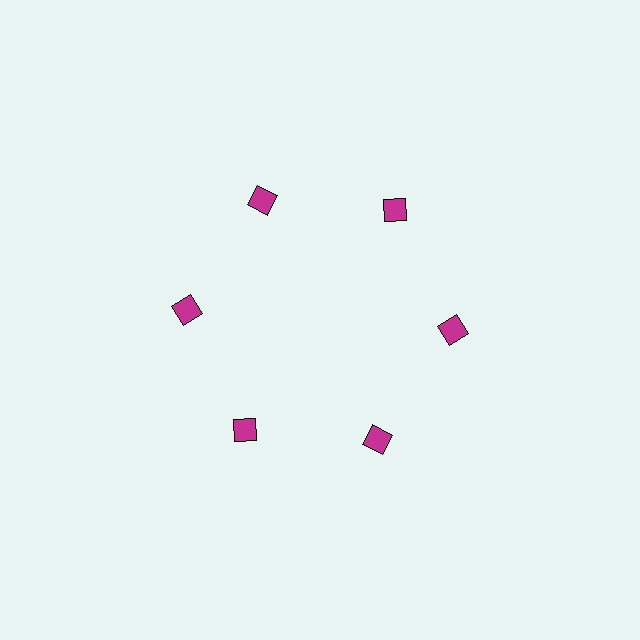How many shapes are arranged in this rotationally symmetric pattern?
There are 6 shapes, arranged in 6 groups of 1.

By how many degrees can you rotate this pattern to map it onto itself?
The pattern maps onto itself every 60 degrees of rotation.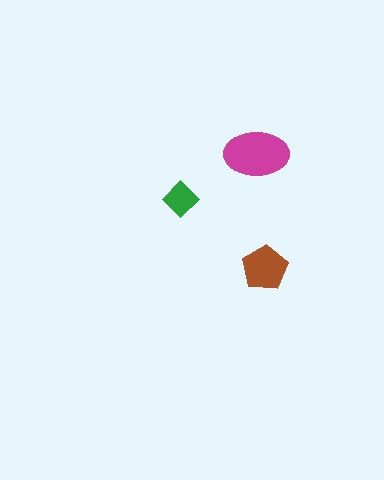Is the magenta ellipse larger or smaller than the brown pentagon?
Larger.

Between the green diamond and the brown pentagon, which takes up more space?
The brown pentagon.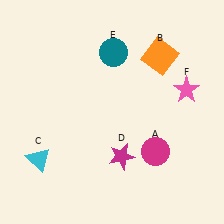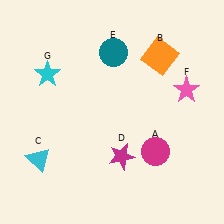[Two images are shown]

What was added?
A cyan star (G) was added in Image 2.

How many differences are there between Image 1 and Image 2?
There is 1 difference between the two images.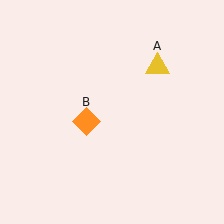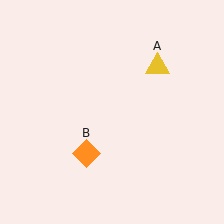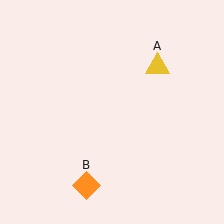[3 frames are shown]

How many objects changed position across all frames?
1 object changed position: orange diamond (object B).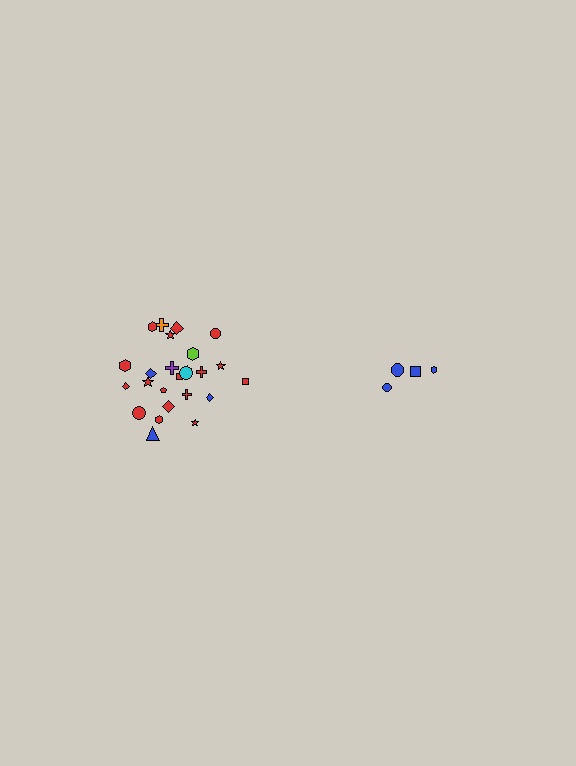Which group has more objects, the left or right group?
The left group.